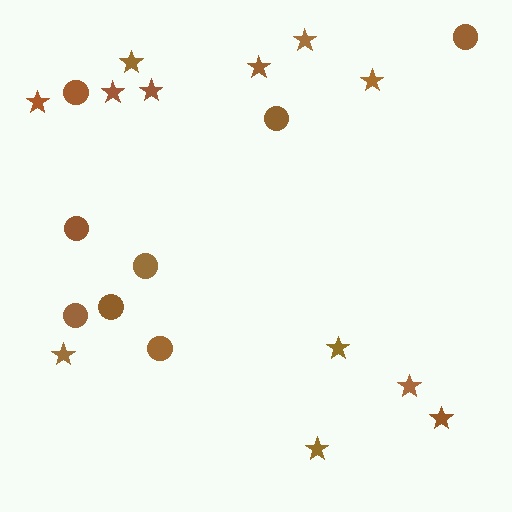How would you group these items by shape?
There are 2 groups: one group of circles (8) and one group of stars (12).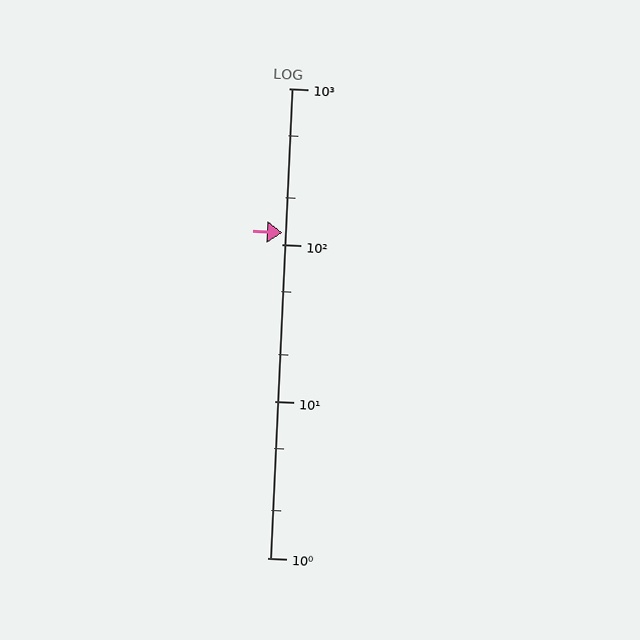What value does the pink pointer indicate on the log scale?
The pointer indicates approximately 120.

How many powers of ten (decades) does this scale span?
The scale spans 3 decades, from 1 to 1000.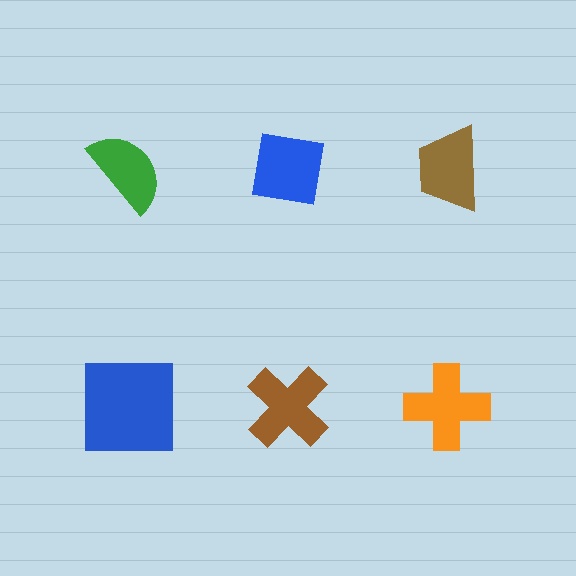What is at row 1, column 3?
A brown trapezoid.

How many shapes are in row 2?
3 shapes.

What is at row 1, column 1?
A green semicircle.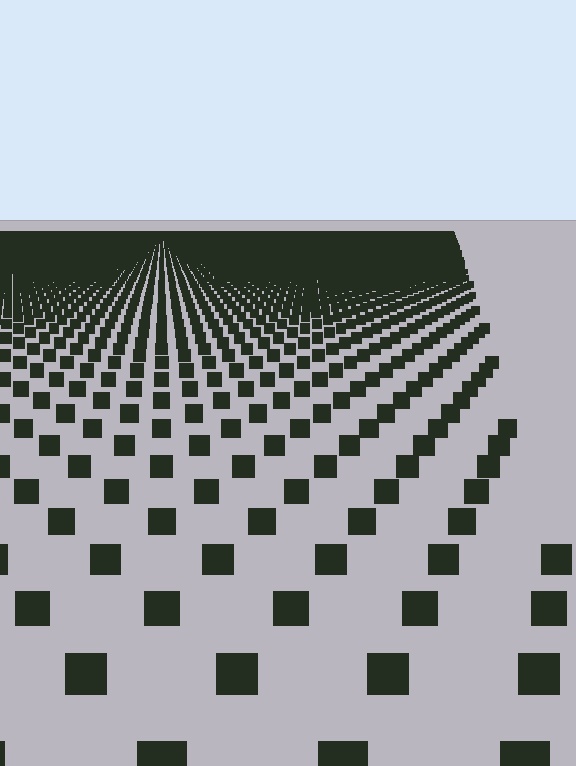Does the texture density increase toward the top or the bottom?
Density increases toward the top.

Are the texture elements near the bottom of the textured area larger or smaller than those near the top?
Larger. Near the bottom, elements are closer to the viewer and appear at a bigger on-screen size.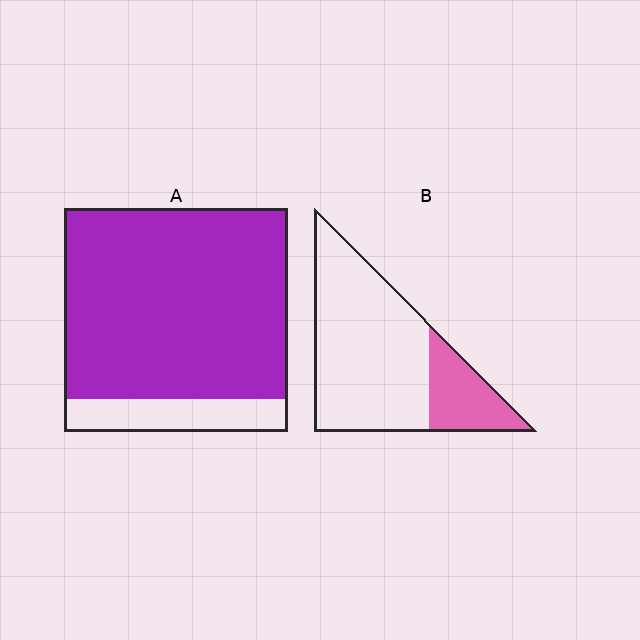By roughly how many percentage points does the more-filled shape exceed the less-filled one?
By roughly 60 percentage points (A over B).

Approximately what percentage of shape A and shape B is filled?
A is approximately 85% and B is approximately 25%.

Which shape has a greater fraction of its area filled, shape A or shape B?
Shape A.